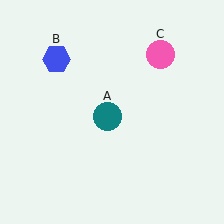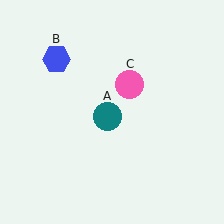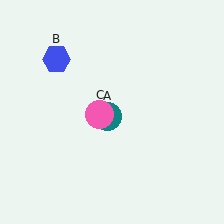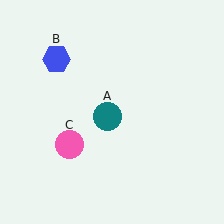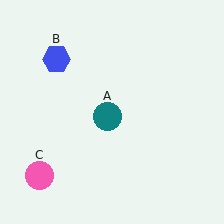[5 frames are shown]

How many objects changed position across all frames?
1 object changed position: pink circle (object C).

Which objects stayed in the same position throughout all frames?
Teal circle (object A) and blue hexagon (object B) remained stationary.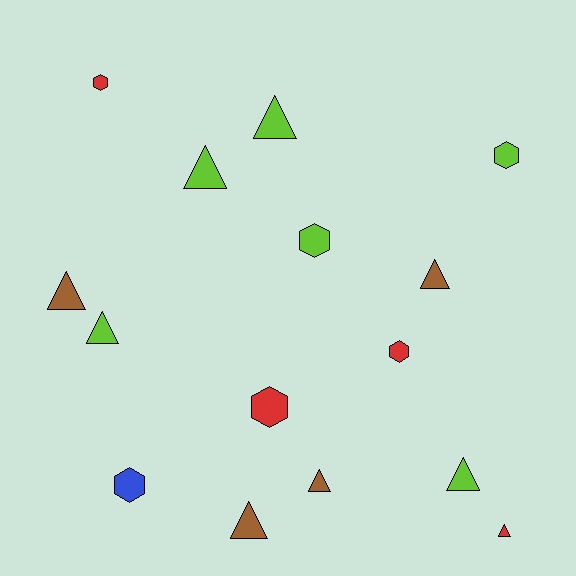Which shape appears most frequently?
Triangle, with 9 objects.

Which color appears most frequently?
Lime, with 6 objects.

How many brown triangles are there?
There are 4 brown triangles.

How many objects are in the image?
There are 15 objects.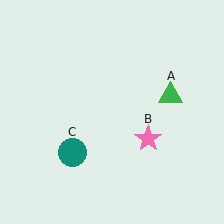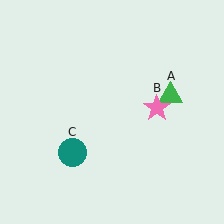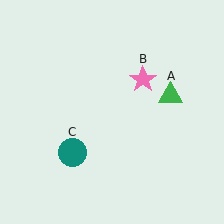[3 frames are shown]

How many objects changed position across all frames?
1 object changed position: pink star (object B).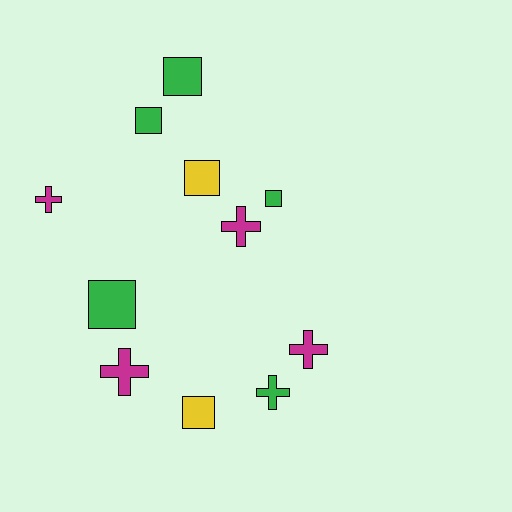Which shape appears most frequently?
Square, with 6 objects.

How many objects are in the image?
There are 11 objects.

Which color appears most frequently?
Green, with 5 objects.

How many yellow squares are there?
There are 2 yellow squares.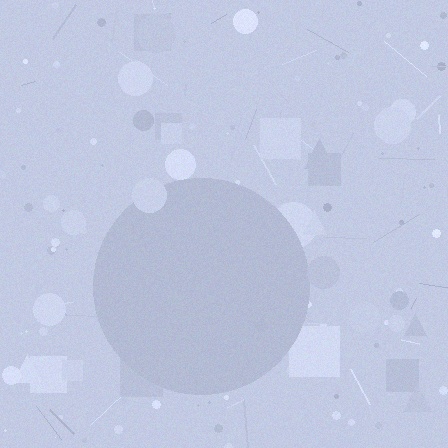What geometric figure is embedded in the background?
A circle is embedded in the background.